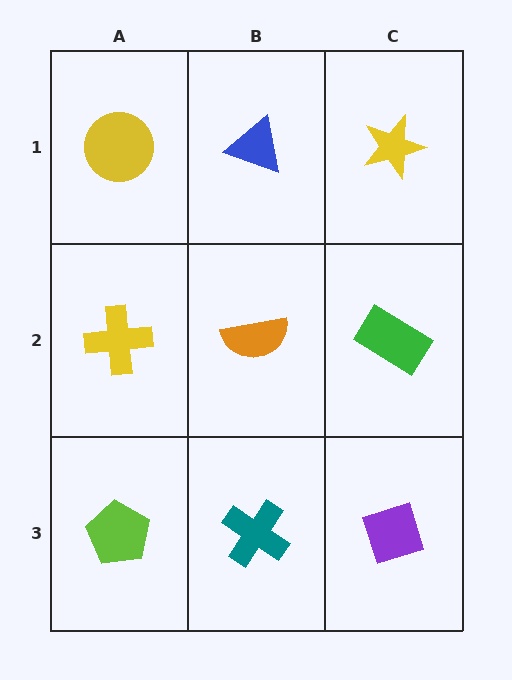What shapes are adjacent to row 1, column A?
A yellow cross (row 2, column A), a blue triangle (row 1, column B).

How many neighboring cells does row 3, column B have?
3.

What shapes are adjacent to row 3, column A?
A yellow cross (row 2, column A), a teal cross (row 3, column B).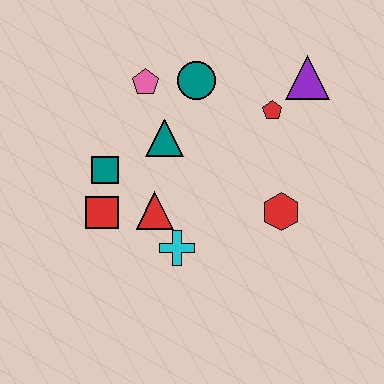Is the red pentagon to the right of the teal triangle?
Yes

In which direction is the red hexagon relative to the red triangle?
The red hexagon is to the right of the red triangle.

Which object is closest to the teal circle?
The pink pentagon is closest to the teal circle.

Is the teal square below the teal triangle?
Yes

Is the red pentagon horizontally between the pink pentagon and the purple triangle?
Yes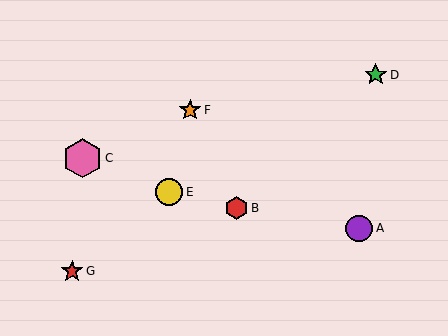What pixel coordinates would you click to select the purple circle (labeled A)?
Click at (359, 228) to select the purple circle A.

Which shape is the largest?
The pink hexagon (labeled C) is the largest.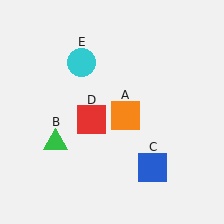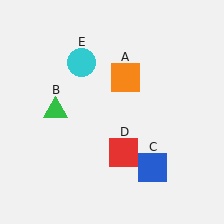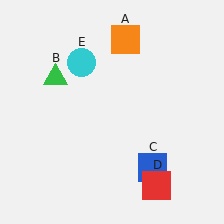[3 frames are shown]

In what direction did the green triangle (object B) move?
The green triangle (object B) moved up.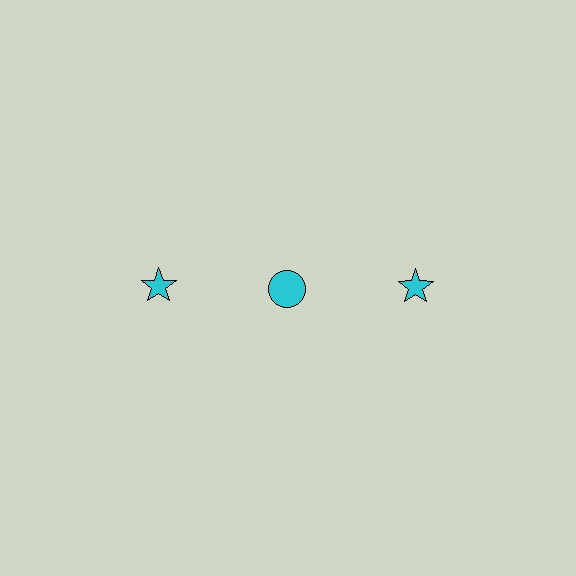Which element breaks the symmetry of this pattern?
The cyan circle in the top row, second from left column breaks the symmetry. All other shapes are cyan stars.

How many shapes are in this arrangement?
There are 3 shapes arranged in a grid pattern.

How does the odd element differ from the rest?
It has a different shape: circle instead of star.